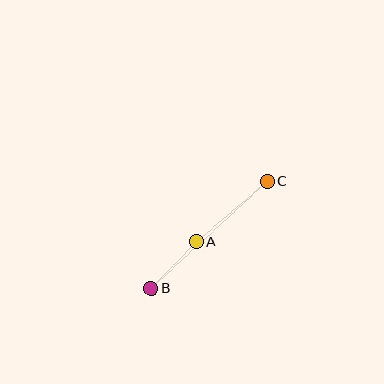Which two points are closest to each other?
Points A and B are closest to each other.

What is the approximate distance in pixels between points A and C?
The distance between A and C is approximately 93 pixels.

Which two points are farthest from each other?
Points B and C are farthest from each other.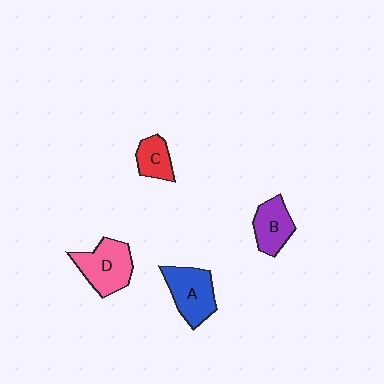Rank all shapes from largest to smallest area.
From largest to smallest: D (pink), A (blue), B (purple), C (red).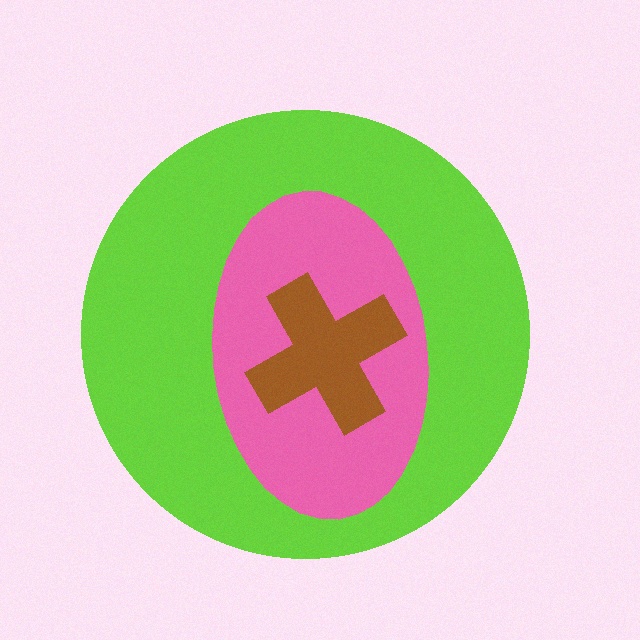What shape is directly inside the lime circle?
The pink ellipse.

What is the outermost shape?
The lime circle.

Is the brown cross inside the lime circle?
Yes.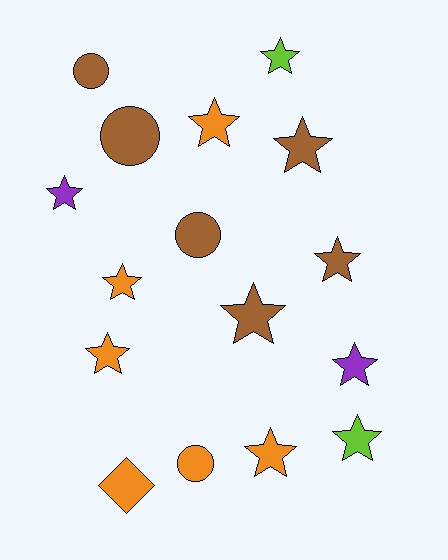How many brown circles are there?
There are 3 brown circles.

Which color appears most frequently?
Orange, with 6 objects.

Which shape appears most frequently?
Star, with 11 objects.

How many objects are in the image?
There are 16 objects.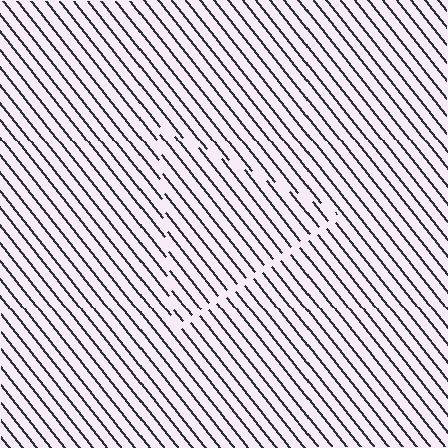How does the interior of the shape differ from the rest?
The interior of the shape contains the same grating, shifted by half a period — the contour is defined by the phase discontinuity where line-ends from the inner and outer gratings abut.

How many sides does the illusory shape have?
3 sides — the line-ends trace a triangle.